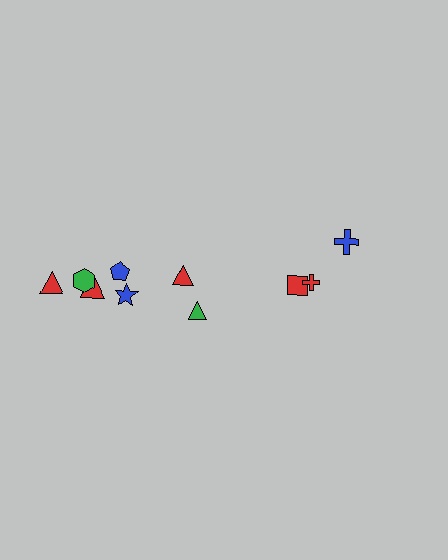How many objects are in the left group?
There are 7 objects.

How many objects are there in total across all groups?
There are 10 objects.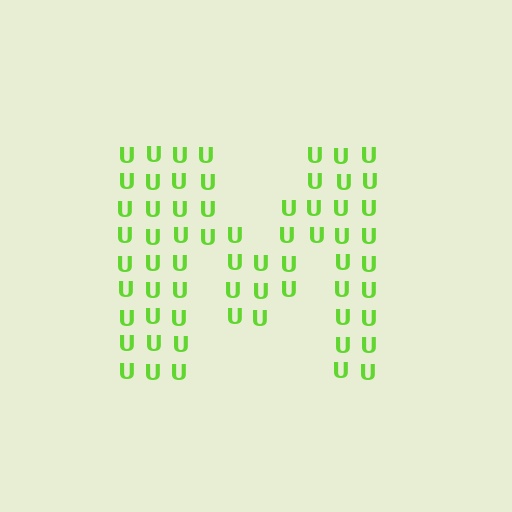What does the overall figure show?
The overall figure shows the letter M.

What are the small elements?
The small elements are letter U's.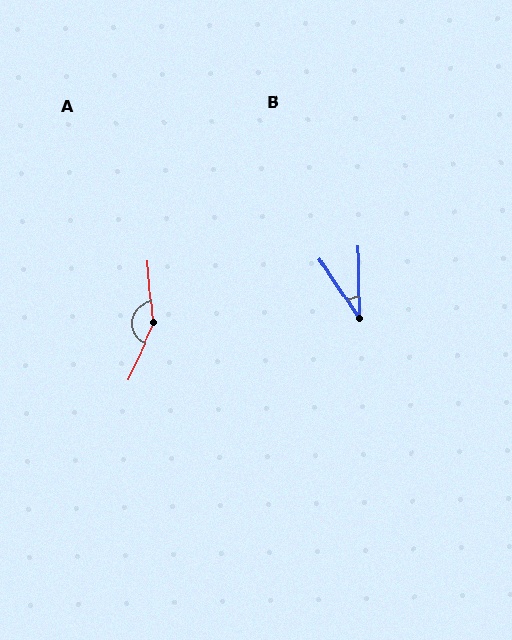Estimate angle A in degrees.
Approximately 151 degrees.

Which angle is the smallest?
B, at approximately 33 degrees.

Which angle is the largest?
A, at approximately 151 degrees.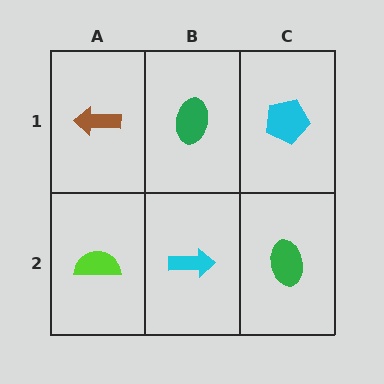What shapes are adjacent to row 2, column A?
A brown arrow (row 1, column A), a cyan arrow (row 2, column B).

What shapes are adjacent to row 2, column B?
A green ellipse (row 1, column B), a lime semicircle (row 2, column A), a green ellipse (row 2, column C).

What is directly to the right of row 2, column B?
A green ellipse.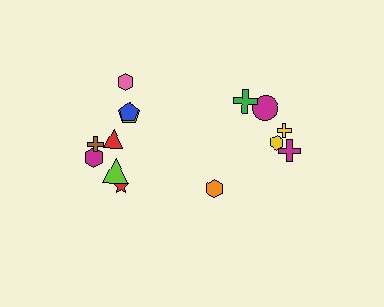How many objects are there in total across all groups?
There are 14 objects.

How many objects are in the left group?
There are 8 objects.